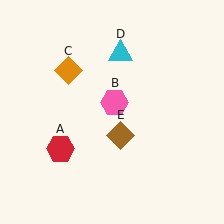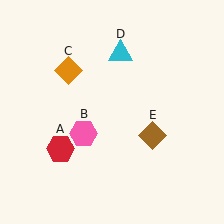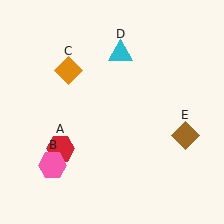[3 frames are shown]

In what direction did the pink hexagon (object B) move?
The pink hexagon (object B) moved down and to the left.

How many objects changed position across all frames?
2 objects changed position: pink hexagon (object B), brown diamond (object E).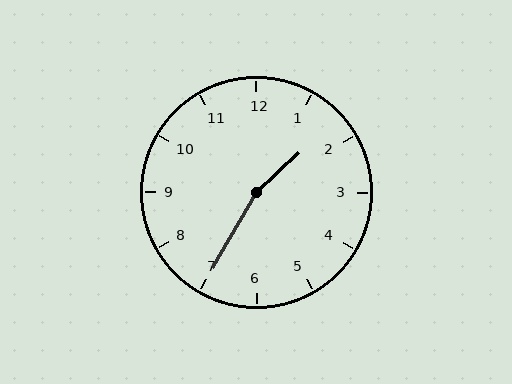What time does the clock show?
1:35.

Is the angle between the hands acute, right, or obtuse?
It is obtuse.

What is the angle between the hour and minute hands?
Approximately 162 degrees.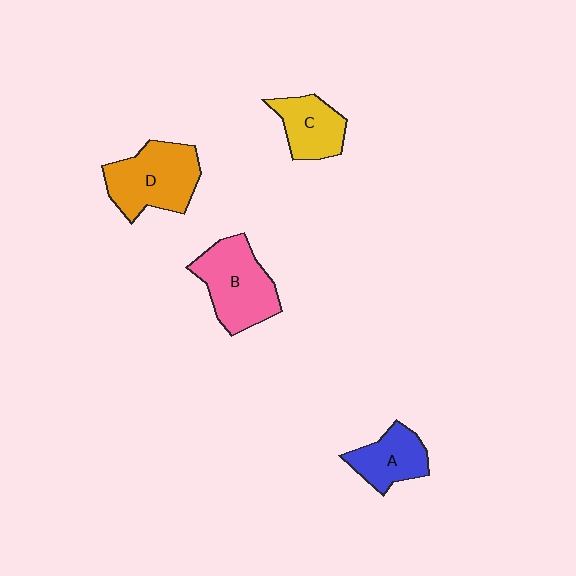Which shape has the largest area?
Shape D (orange).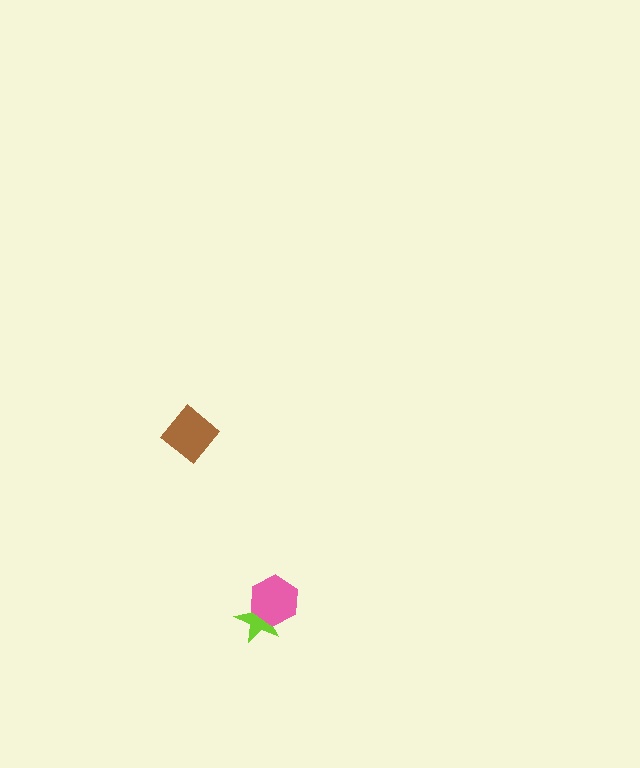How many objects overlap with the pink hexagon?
1 object overlaps with the pink hexagon.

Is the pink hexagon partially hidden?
No, no other shape covers it.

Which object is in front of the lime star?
The pink hexagon is in front of the lime star.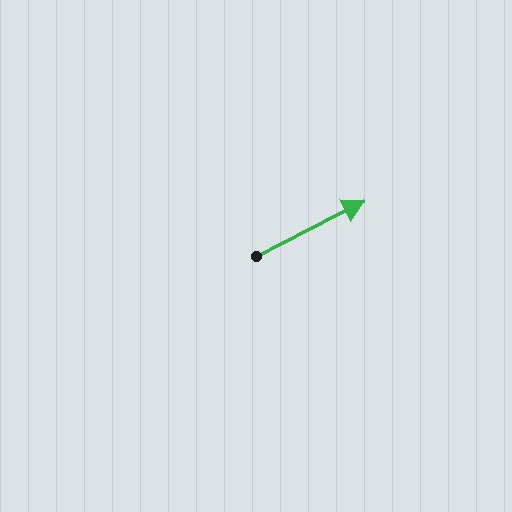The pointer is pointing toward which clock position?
Roughly 2 o'clock.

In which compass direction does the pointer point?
Northeast.